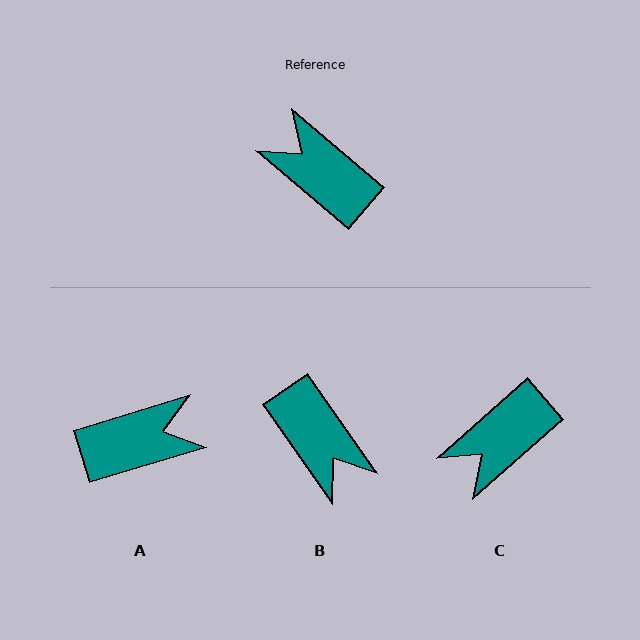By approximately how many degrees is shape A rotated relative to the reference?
Approximately 123 degrees clockwise.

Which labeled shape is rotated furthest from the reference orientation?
B, about 165 degrees away.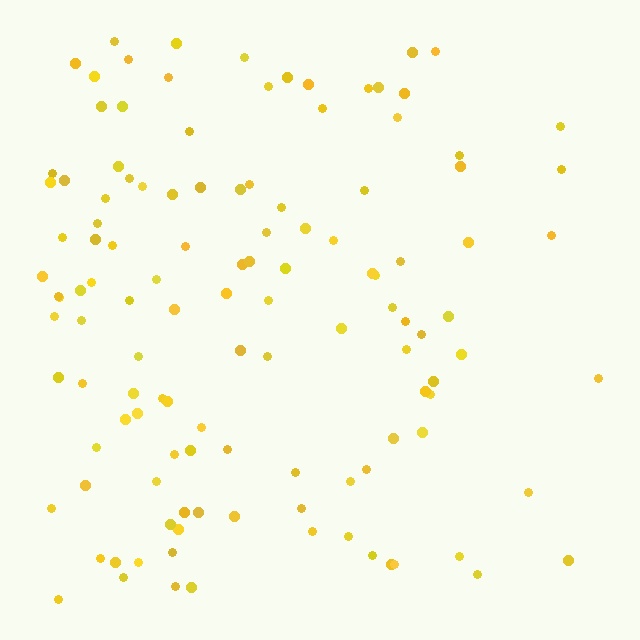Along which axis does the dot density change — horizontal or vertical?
Horizontal.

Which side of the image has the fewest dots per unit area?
The right.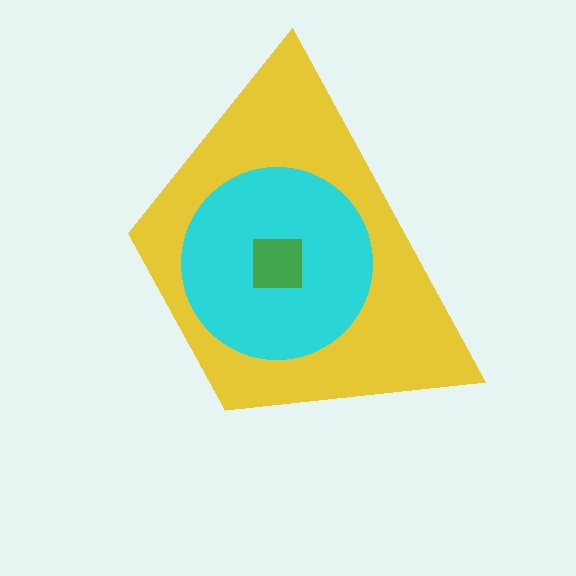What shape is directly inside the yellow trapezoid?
The cyan circle.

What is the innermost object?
The green square.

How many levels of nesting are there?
3.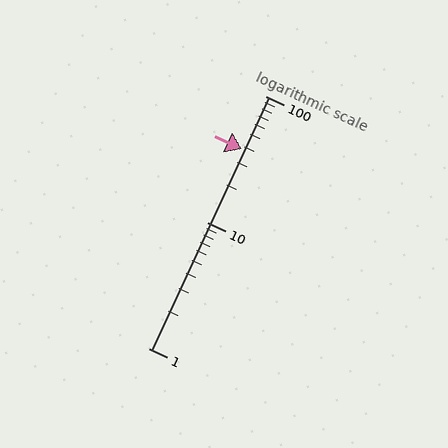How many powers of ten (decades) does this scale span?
The scale spans 2 decades, from 1 to 100.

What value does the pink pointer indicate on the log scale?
The pointer indicates approximately 38.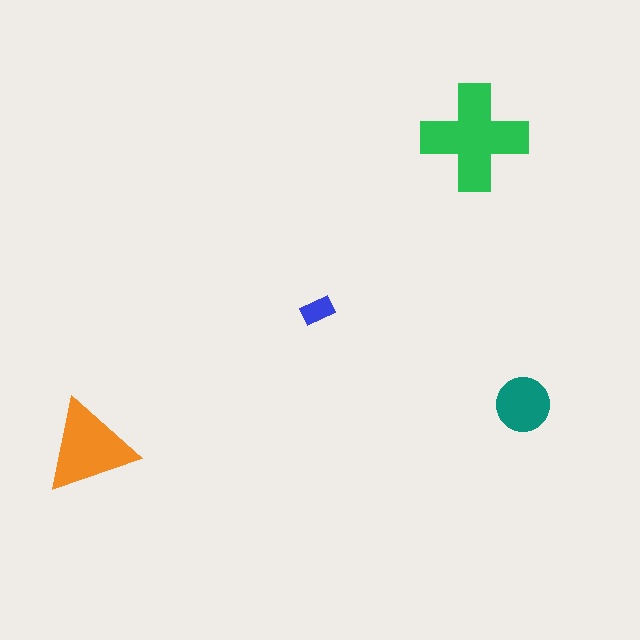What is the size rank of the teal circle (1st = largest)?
3rd.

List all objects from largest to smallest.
The green cross, the orange triangle, the teal circle, the blue rectangle.